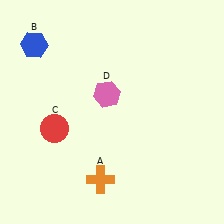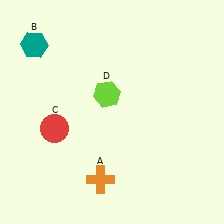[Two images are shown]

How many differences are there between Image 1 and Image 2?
There are 2 differences between the two images.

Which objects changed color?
B changed from blue to teal. D changed from pink to lime.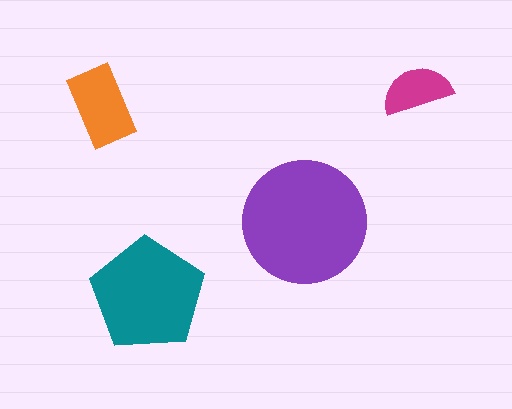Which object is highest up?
The magenta semicircle is topmost.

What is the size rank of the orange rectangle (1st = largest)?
3rd.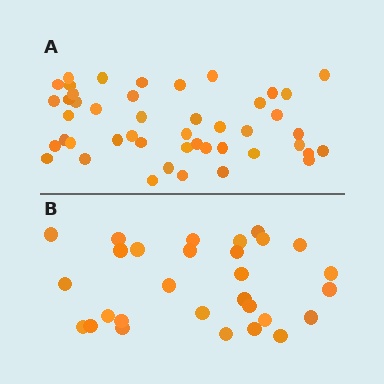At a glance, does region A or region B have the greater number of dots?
Region A (the top region) has more dots.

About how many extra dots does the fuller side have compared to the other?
Region A has approximately 15 more dots than region B.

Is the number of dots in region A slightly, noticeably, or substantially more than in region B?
Region A has substantially more. The ratio is roughly 1.6 to 1.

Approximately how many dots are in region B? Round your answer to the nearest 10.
About 30 dots. (The exact count is 29, which rounds to 30.)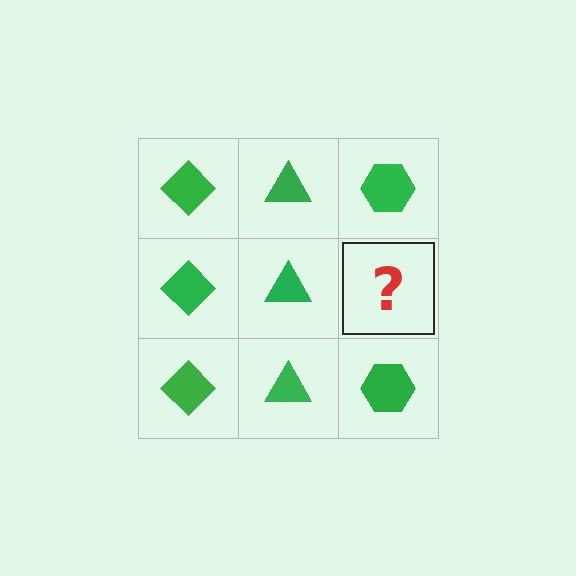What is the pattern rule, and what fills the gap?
The rule is that each column has a consistent shape. The gap should be filled with a green hexagon.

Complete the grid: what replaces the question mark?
The question mark should be replaced with a green hexagon.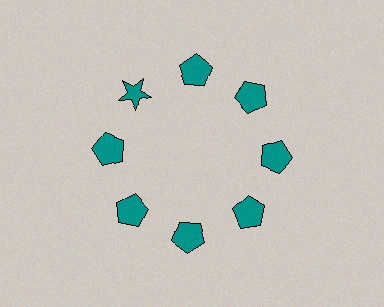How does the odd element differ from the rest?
It has a different shape: star instead of pentagon.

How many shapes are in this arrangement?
There are 8 shapes arranged in a ring pattern.